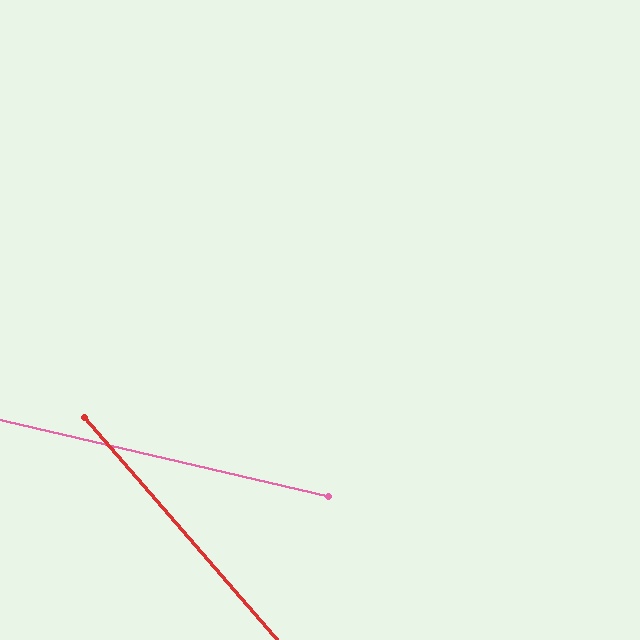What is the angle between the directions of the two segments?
Approximately 36 degrees.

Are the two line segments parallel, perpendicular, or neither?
Neither parallel nor perpendicular — they differ by about 36°.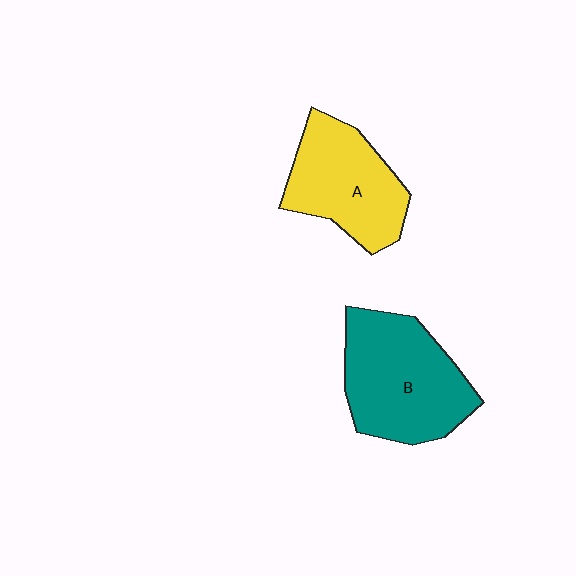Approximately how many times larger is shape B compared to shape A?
Approximately 1.2 times.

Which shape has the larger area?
Shape B (teal).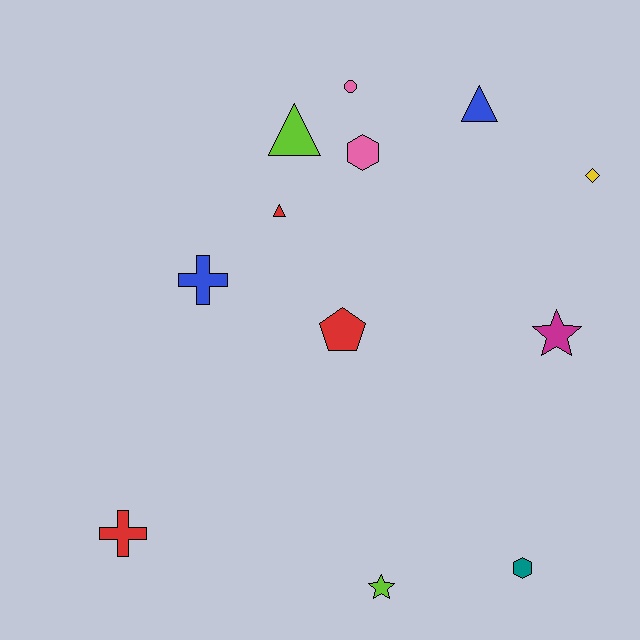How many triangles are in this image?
There are 3 triangles.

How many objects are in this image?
There are 12 objects.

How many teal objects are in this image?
There is 1 teal object.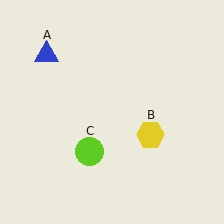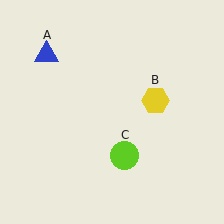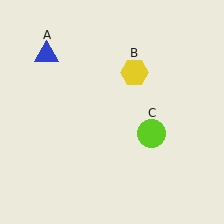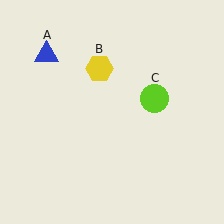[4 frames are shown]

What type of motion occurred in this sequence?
The yellow hexagon (object B), lime circle (object C) rotated counterclockwise around the center of the scene.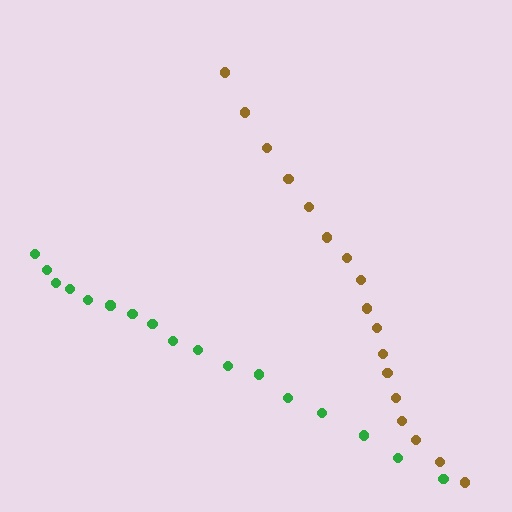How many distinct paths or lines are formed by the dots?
There are 2 distinct paths.